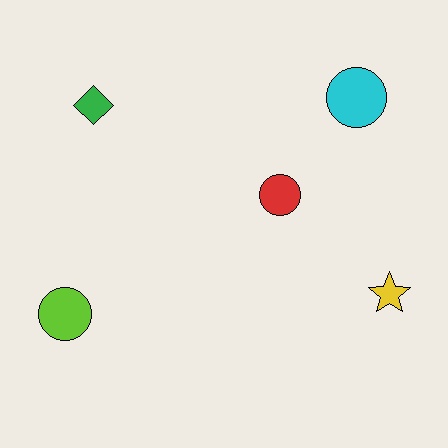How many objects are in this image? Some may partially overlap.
There are 5 objects.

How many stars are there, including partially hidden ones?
There is 1 star.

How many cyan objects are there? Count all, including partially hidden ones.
There is 1 cyan object.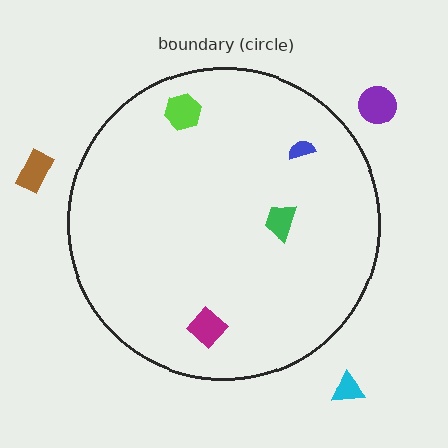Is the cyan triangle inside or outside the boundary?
Outside.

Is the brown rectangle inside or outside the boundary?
Outside.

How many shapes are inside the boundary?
4 inside, 3 outside.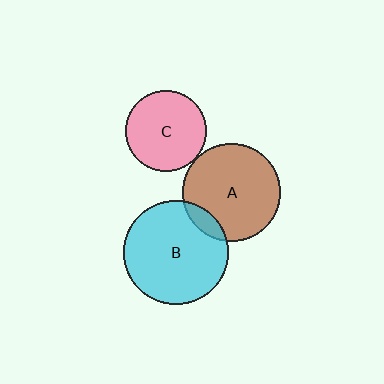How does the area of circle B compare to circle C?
Approximately 1.7 times.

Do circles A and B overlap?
Yes.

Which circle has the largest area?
Circle B (cyan).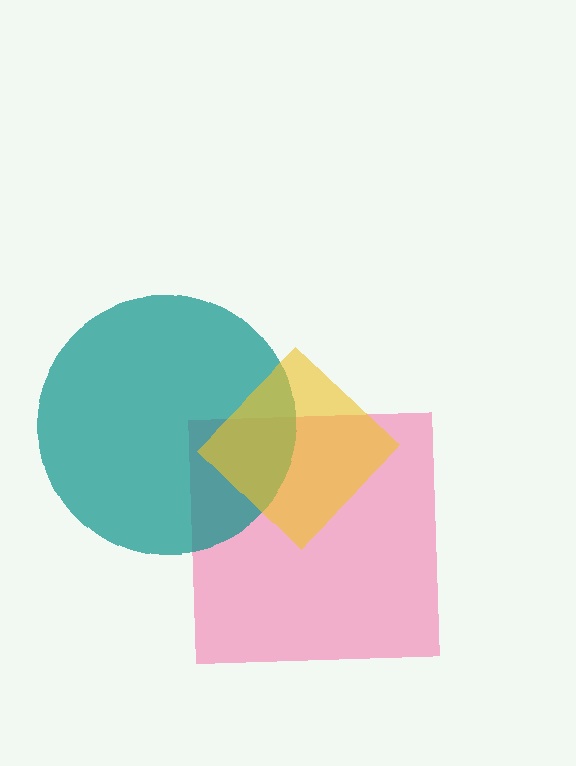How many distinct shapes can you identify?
There are 3 distinct shapes: a pink square, a teal circle, a yellow diamond.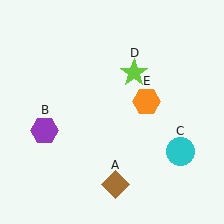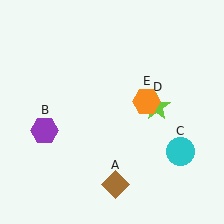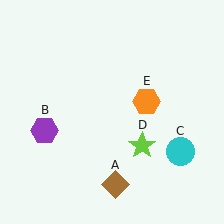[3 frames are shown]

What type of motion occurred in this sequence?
The lime star (object D) rotated clockwise around the center of the scene.